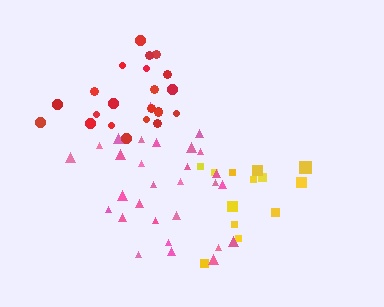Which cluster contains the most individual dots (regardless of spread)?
Pink (29).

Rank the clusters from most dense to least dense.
red, yellow, pink.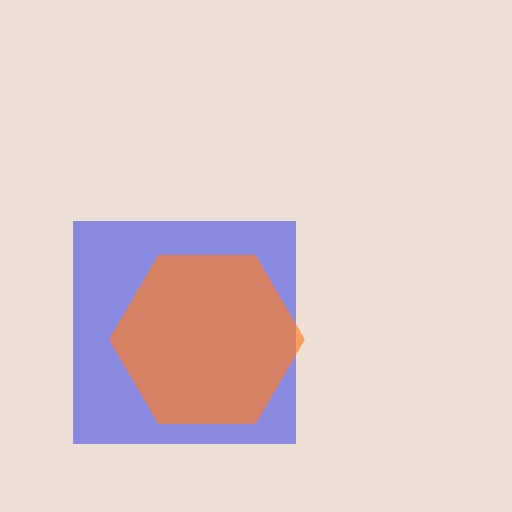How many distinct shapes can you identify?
There are 2 distinct shapes: a blue square, an orange hexagon.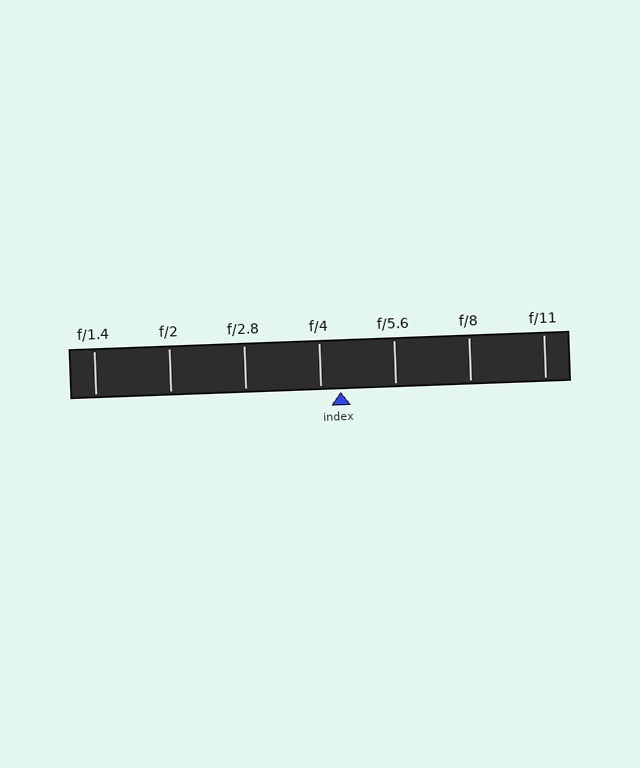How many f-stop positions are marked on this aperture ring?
There are 7 f-stop positions marked.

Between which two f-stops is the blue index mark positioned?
The index mark is between f/4 and f/5.6.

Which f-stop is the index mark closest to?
The index mark is closest to f/4.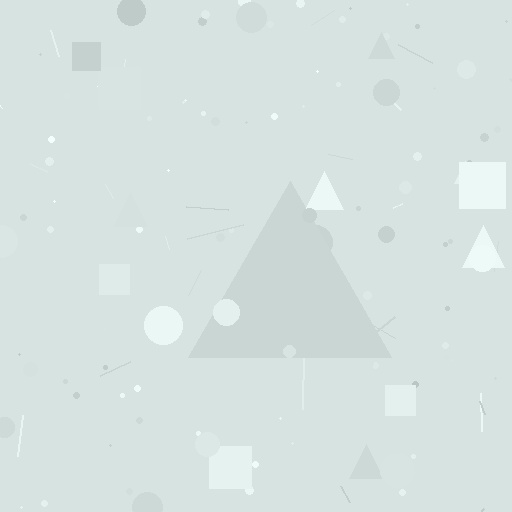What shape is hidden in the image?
A triangle is hidden in the image.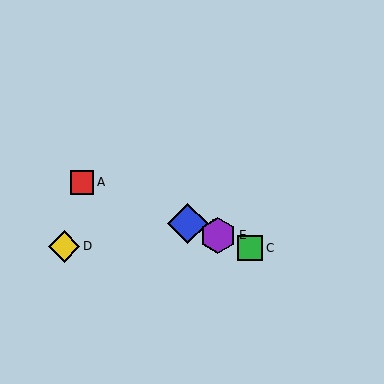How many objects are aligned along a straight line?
4 objects (A, B, C, E) are aligned along a straight line.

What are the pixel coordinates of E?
Object E is at (218, 235).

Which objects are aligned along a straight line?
Objects A, B, C, E are aligned along a straight line.